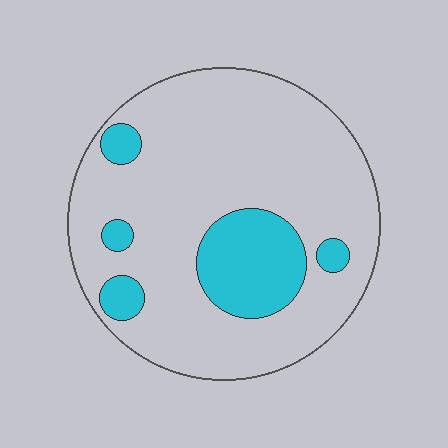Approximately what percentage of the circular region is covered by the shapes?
Approximately 20%.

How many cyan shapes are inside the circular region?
5.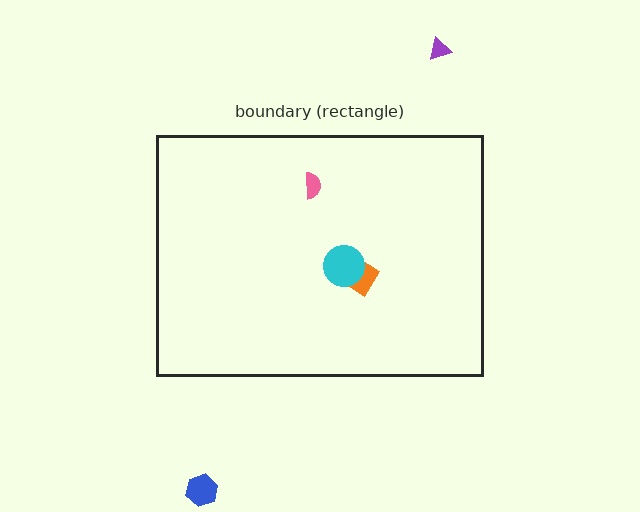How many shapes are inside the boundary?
3 inside, 2 outside.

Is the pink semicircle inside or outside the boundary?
Inside.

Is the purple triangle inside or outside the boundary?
Outside.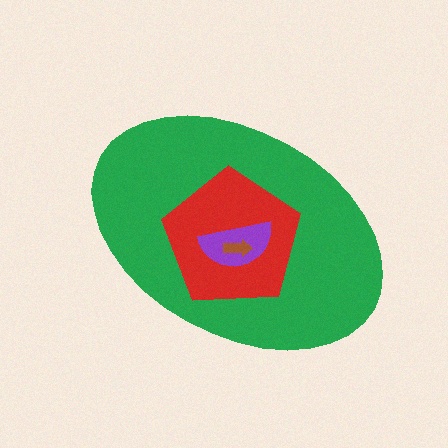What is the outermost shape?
The green ellipse.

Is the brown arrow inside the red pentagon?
Yes.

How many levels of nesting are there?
4.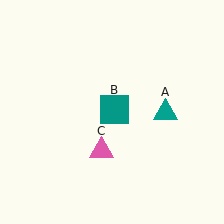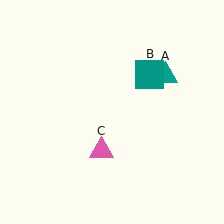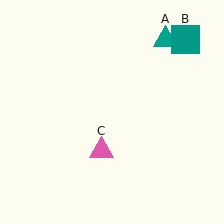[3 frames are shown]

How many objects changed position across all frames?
2 objects changed position: teal triangle (object A), teal square (object B).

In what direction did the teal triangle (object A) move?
The teal triangle (object A) moved up.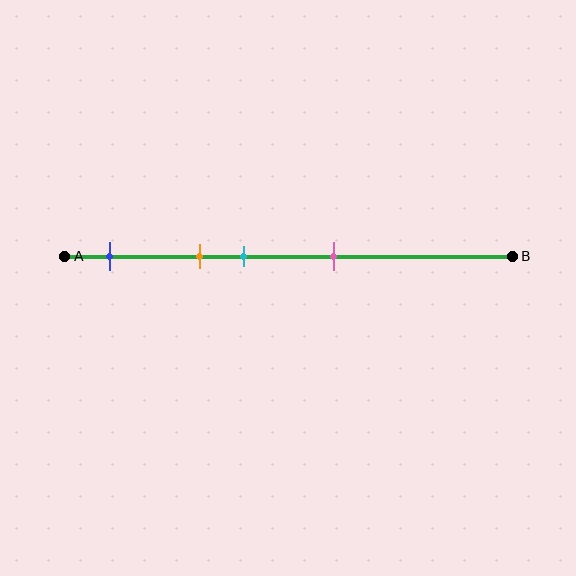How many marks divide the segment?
There are 4 marks dividing the segment.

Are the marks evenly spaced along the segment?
No, the marks are not evenly spaced.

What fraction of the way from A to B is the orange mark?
The orange mark is approximately 30% (0.3) of the way from A to B.